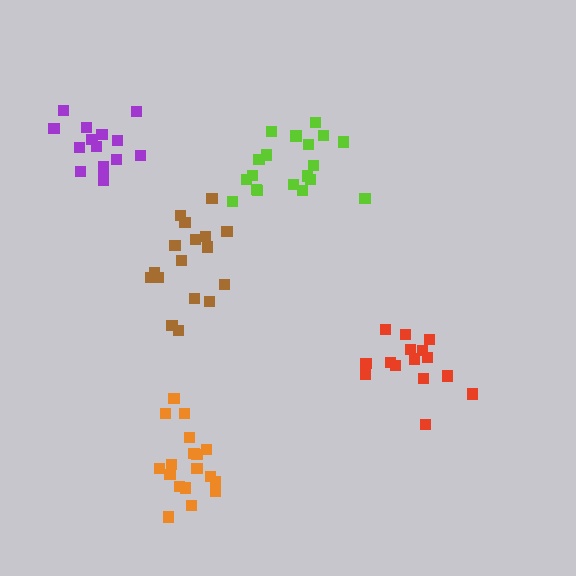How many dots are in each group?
Group 1: 18 dots, Group 2: 19 dots, Group 3: 15 dots, Group 4: 17 dots, Group 5: 15 dots (84 total).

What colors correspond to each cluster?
The clusters are colored: orange, lime, purple, brown, red.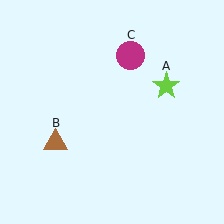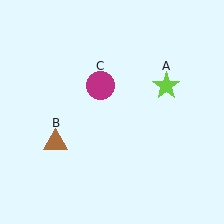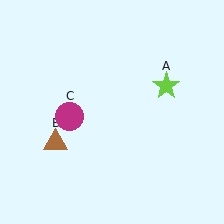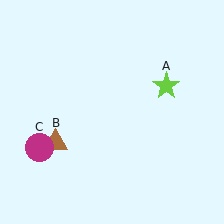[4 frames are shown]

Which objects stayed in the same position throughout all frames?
Lime star (object A) and brown triangle (object B) remained stationary.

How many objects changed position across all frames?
1 object changed position: magenta circle (object C).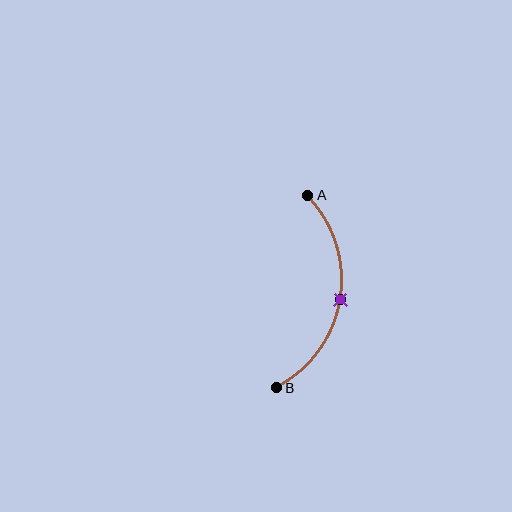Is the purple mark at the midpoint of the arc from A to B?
Yes. The purple mark lies on the arc at equal arc-length from both A and B — it is the arc midpoint.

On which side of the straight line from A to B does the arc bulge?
The arc bulges to the right of the straight line connecting A and B.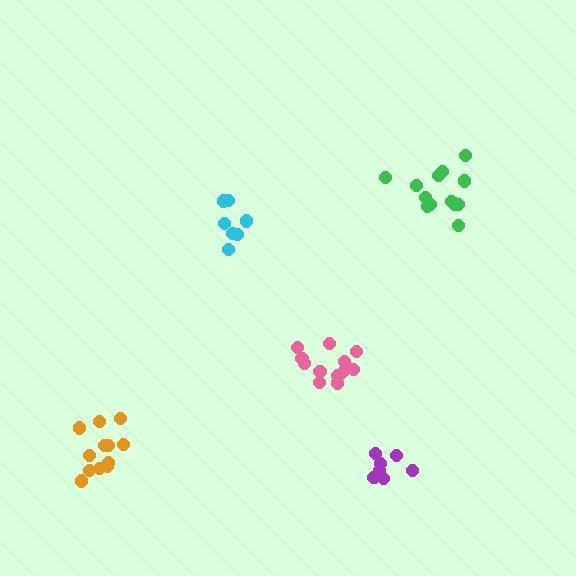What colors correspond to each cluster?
The clusters are colored: orange, pink, cyan, green, purple.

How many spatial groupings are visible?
There are 5 spatial groupings.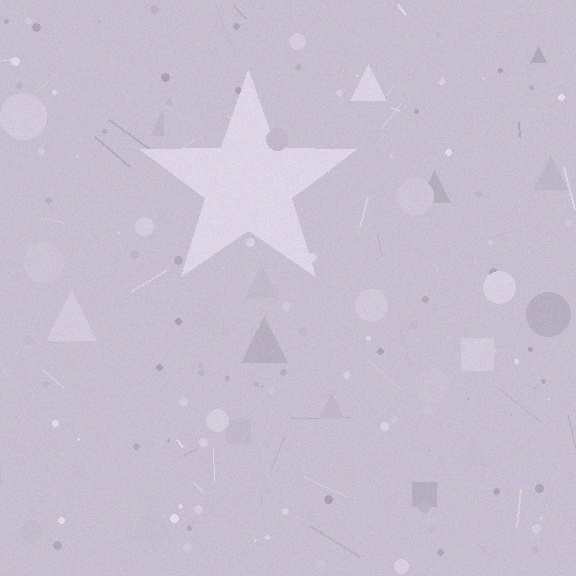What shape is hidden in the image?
A star is hidden in the image.